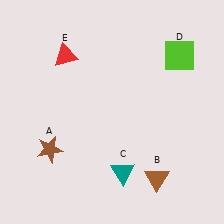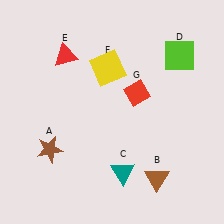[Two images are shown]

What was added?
A yellow square (F), a red diamond (G) were added in Image 2.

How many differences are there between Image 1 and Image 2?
There are 2 differences between the two images.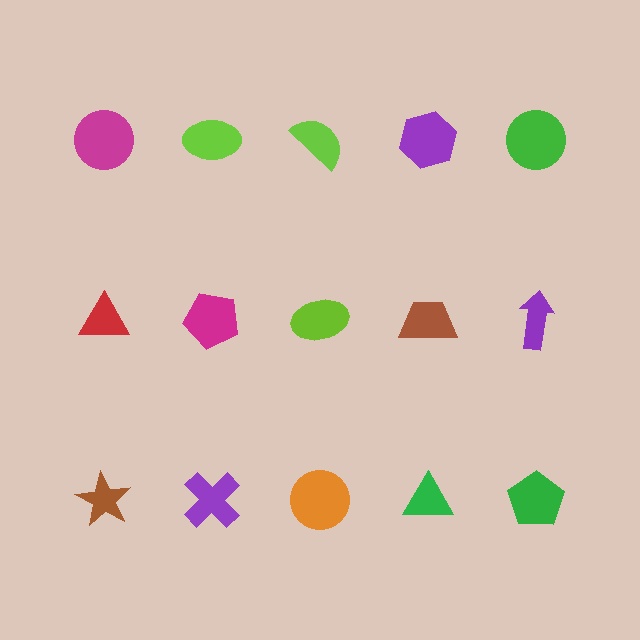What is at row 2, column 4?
A brown trapezoid.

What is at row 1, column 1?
A magenta circle.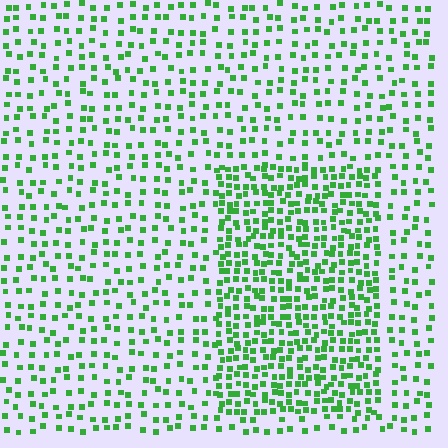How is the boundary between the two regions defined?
The boundary is defined by a change in element density (approximately 2.1x ratio). All elements are the same color, size, and shape.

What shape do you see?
I see a rectangle.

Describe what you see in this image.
The image contains small green elements arranged at two different densities. A rectangle-shaped region is visible where the elements are more densely packed than the surrounding area.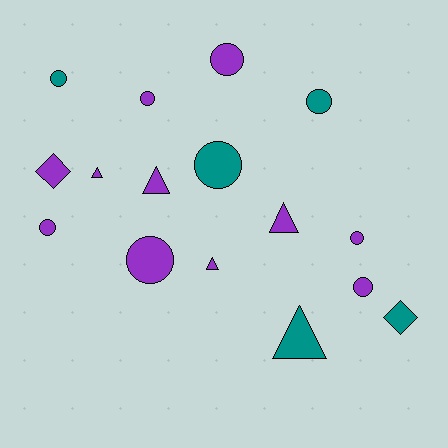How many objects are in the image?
There are 16 objects.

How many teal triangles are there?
There is 1 teal triangle.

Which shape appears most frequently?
Circle, with 9 objects.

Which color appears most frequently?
Purple, with 11 objects.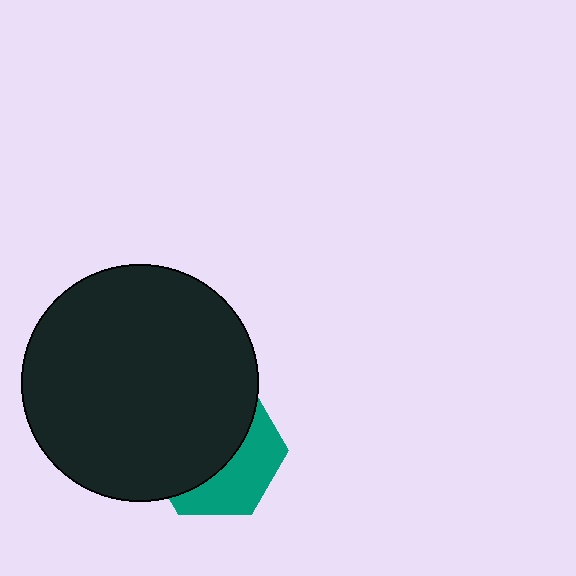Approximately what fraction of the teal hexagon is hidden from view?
Roughly 61% of the teal hexagon is hidden behind the black circle.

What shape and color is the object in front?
The object in front is a black circle.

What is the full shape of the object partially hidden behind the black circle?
The partially hidden object is a teal hexagon.